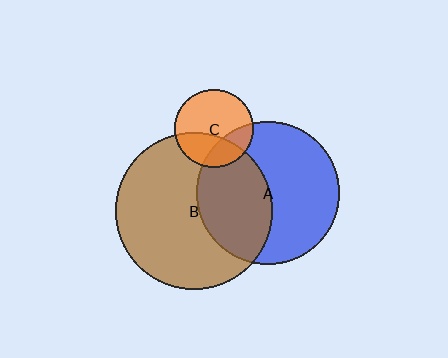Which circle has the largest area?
Circle B (brown).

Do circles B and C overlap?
Yes.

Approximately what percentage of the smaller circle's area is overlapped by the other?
Approximately 35%.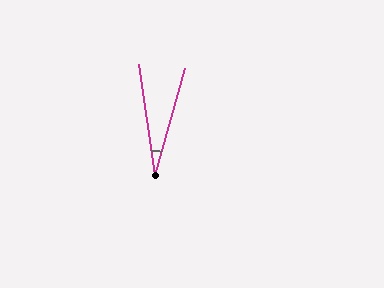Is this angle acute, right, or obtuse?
It is acute.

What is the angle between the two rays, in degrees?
Approximately 24 degrees.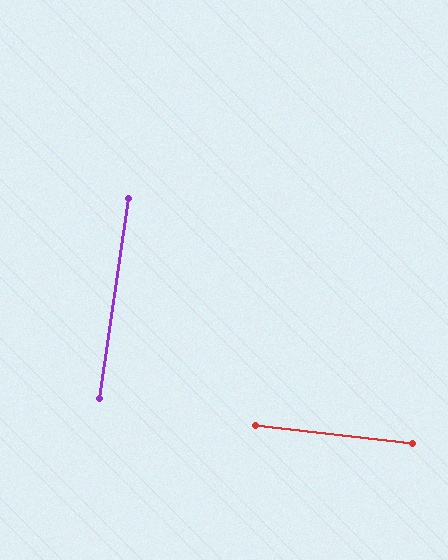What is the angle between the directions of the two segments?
Approximately 88 degrees.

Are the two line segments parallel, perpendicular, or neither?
Perpendicular — they meet at approximately 88°.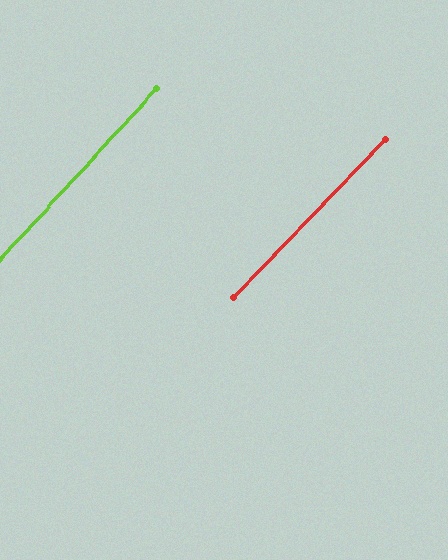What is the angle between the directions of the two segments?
Approximately 1 degree.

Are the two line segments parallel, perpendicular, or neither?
Parallel — their directions differ by only 1.3°.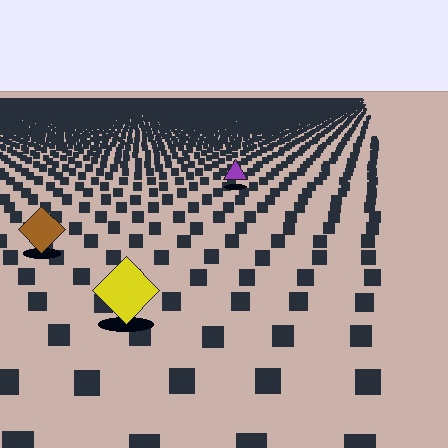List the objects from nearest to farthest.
From nearest to farthest: the yellow diamond, the brown diamond, the purple triangle.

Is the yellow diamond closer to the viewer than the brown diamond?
Yes. The yellow diamond is closer — you can tell from the texture gradient: the ground texture is coarser near it.